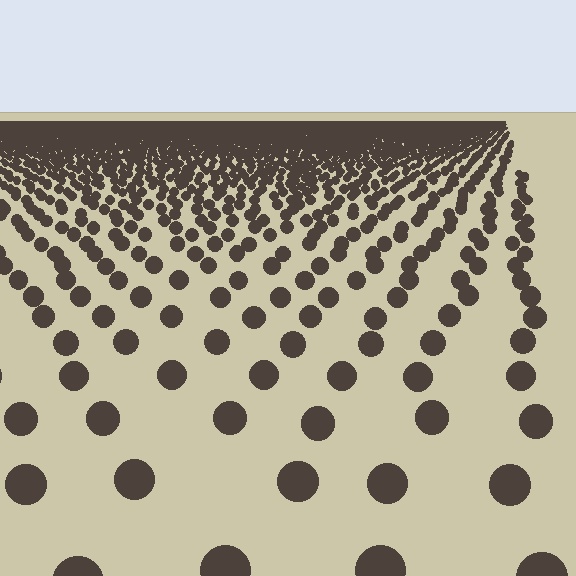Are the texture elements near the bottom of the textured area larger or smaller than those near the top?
Larger. Near the bottom, elements are closer to the viewer and appear at a bigger on-screen size.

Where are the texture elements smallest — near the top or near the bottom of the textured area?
Near the top.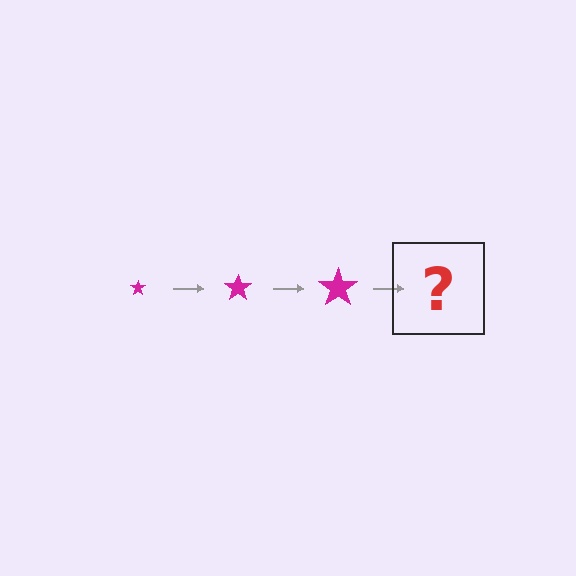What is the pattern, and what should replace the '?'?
The pattern is that the star gets progressively larger each step. The '?' should be a magenta star, larger than the previous one.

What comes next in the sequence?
The next element should be a magenta star, larger than the previous one.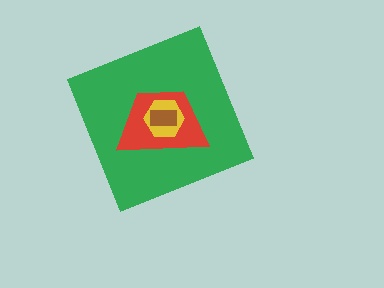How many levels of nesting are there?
4.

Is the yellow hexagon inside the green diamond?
Yes.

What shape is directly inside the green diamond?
The red trapezoid.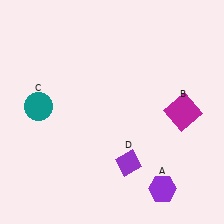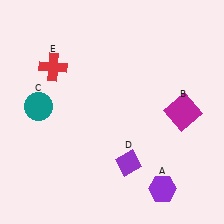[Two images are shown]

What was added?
A red cross (E) was added in Image 2.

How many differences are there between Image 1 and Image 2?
There is 1 difference between the two images.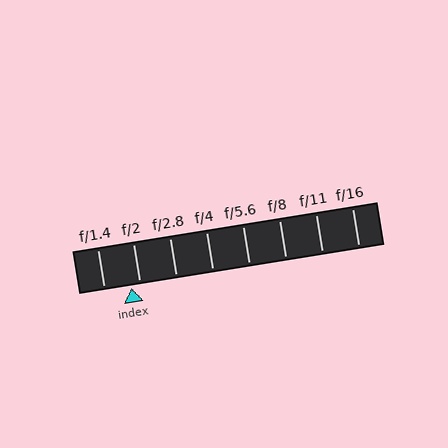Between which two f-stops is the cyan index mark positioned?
The index mark is between f/1.4 and f/2.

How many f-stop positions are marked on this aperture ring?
There are 8 f-stop positions marked.